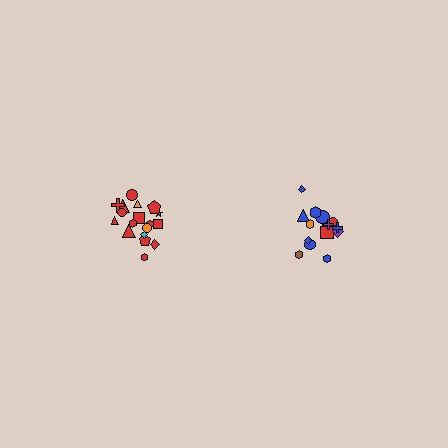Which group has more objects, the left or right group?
The left group.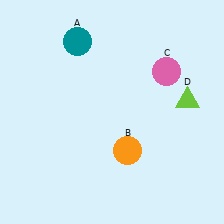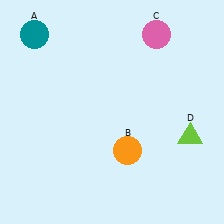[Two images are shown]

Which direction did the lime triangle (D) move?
The lime triangle (D) moved down.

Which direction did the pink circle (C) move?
The pink circle (C) moved up.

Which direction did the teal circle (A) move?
The teal circle (A) moved left.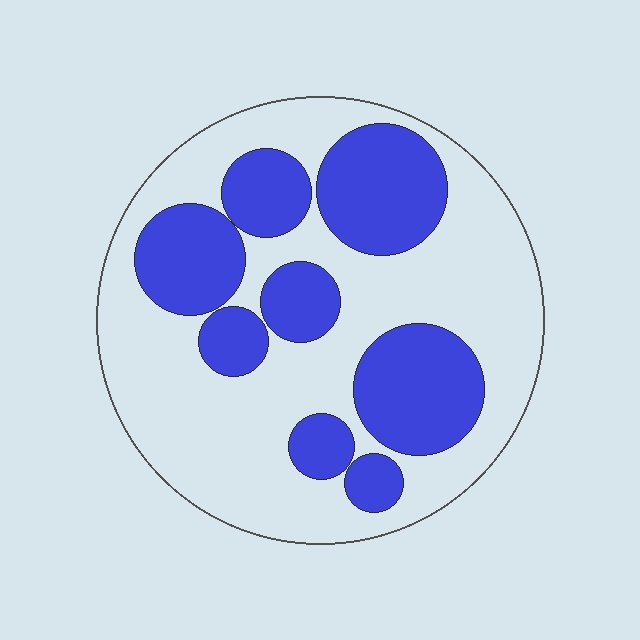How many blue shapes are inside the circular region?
8.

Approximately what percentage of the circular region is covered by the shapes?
Approximately 35%.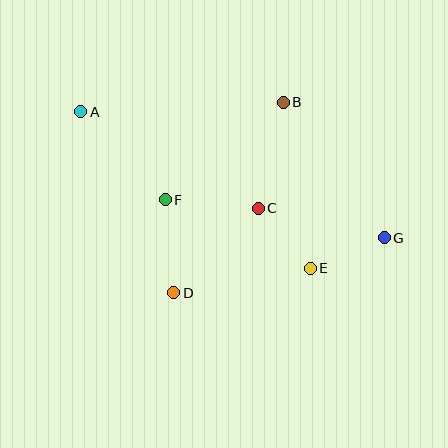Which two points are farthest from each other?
Points A and G are farthest from each other.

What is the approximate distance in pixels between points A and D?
The distance between A and D is approximately 203 pixels.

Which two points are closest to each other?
Points C and E are closest to each other.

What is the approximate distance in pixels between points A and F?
The distance between A and F is approximately 122 pixels.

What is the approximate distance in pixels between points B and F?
The distance between B and F is approximately 153 pixels.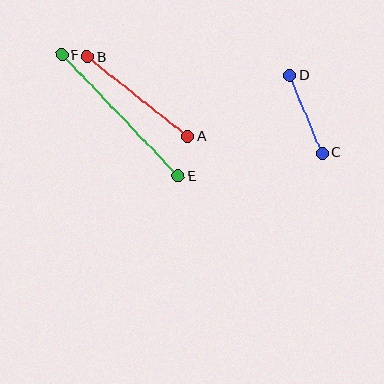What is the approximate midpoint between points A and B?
The midpoint is at approximately (138, 97) pixels.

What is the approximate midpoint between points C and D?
The midpoint is at approximately (306, 114) pixels.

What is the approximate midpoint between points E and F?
The midpoint is at approximately (120, 115) pixels.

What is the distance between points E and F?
The distance is approximately 168 pixels.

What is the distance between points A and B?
The distance is approximately 128 pixels.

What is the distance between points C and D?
The distance is approximately 84 pixels.